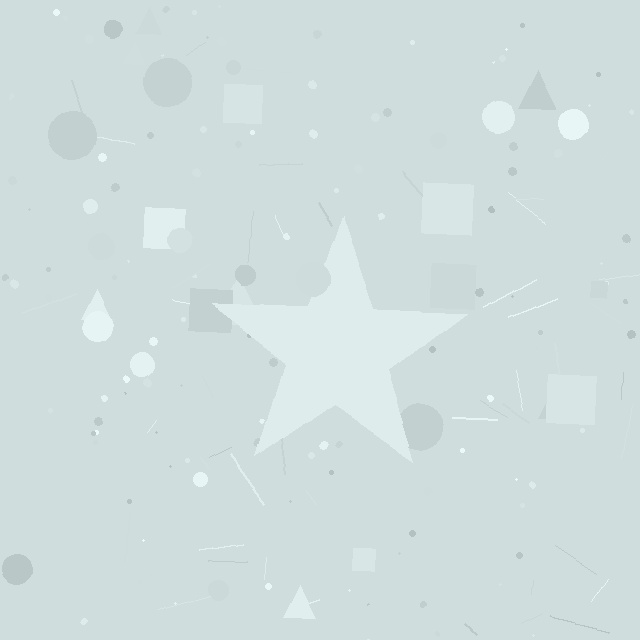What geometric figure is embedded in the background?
A star is embedded in the background.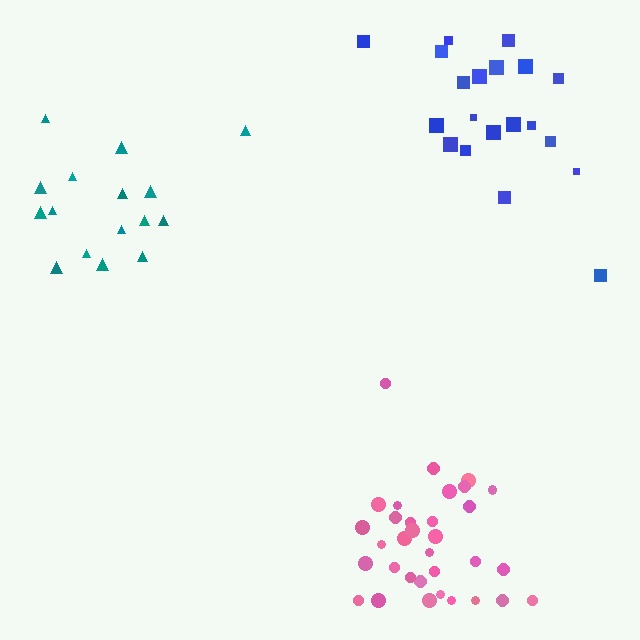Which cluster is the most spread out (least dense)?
Blue.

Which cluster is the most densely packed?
Pink.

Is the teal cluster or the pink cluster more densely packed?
Pink.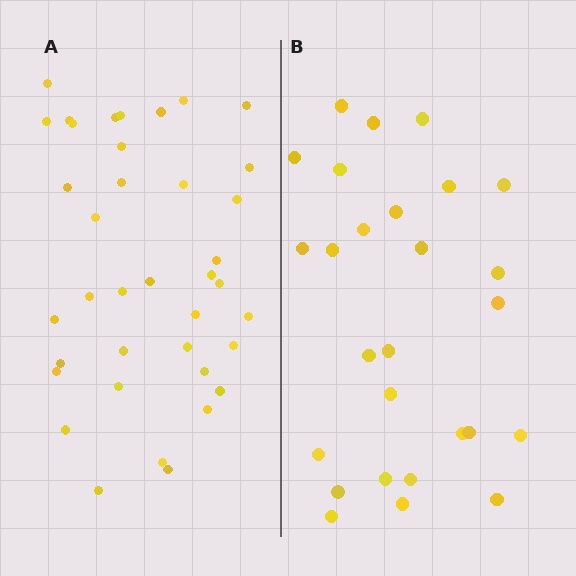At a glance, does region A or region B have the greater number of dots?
Region A (the left region) has more dots.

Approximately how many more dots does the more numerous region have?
Region A has roughly 12 or so more dots than region B.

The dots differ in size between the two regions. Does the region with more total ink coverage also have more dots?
No. Region B has more total ink coverage because its dots are larger, but region A actually contains more individual dots. Total area can be misleading — the number of items is what matters here.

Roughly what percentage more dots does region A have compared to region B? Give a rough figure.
About 40% more.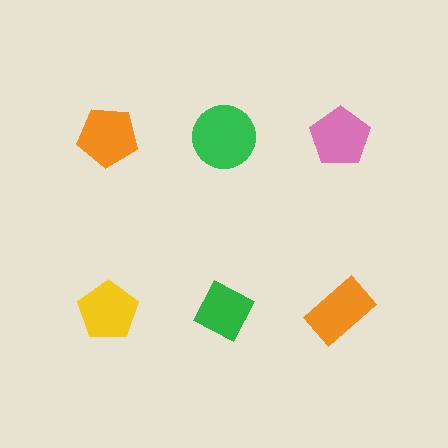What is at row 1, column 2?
A green circle.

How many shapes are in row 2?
3 shapes.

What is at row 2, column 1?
A yellow pentagon.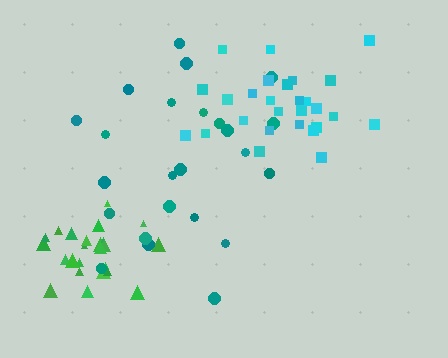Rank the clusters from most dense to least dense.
green, cyan, teal.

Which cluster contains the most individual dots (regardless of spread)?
Cyan (27).